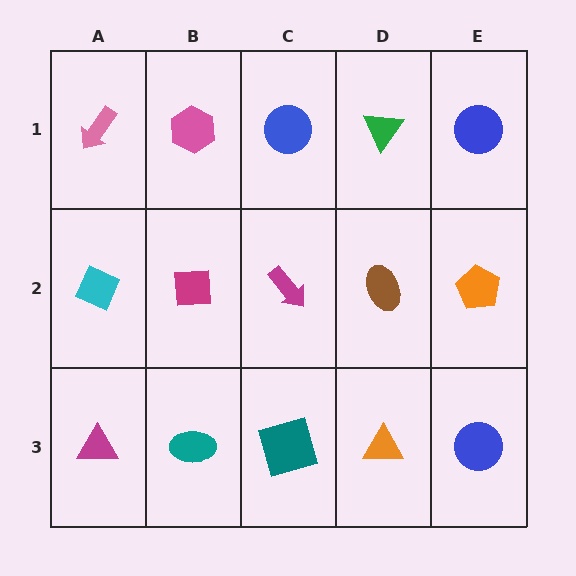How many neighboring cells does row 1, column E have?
2.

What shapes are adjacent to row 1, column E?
An orange pentagon (row 2, column E), a green triangle (row 1, column D).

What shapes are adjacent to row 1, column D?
A brown ellipse (row 2, column D), a blue circle (row 1, column C), a blue circle (row 1, column E).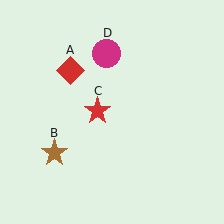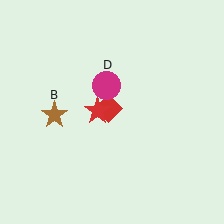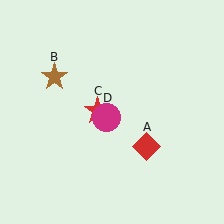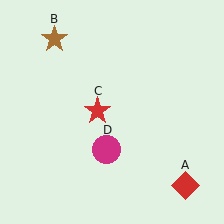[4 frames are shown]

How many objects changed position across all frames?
3 objects changed position: red diamond (object A), brown star (object B), magenta circle (object D).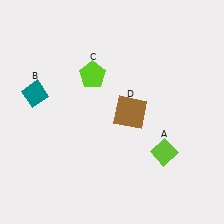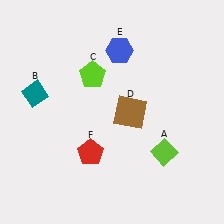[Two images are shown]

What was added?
A blue hexagon (E), a red pentagon (F) were added in Image 2.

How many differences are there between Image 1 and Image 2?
There are 2 differences between the two images.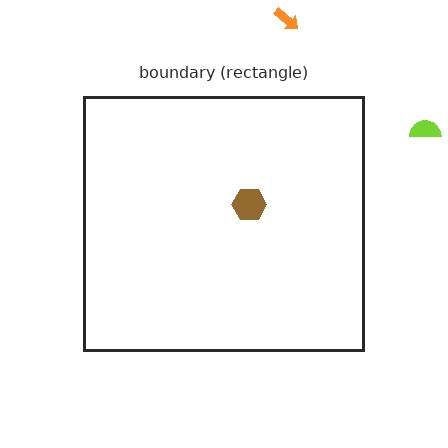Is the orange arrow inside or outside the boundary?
Outside.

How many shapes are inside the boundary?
1 inside, 2 outside.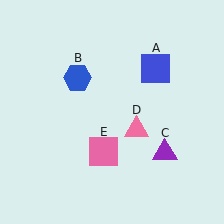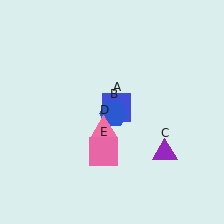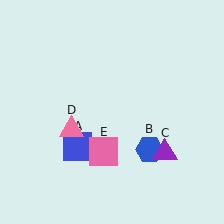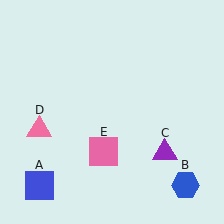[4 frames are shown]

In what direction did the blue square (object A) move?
The blue square (object A) moved down and to the left.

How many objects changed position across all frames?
3 objects changed position: blue square (object A), blue hexagon (object B), pink triangle (object D).